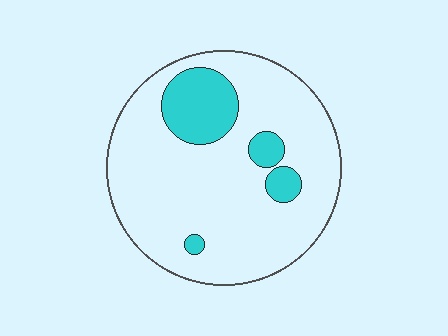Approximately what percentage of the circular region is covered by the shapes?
Approximately 15%.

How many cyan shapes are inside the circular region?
4.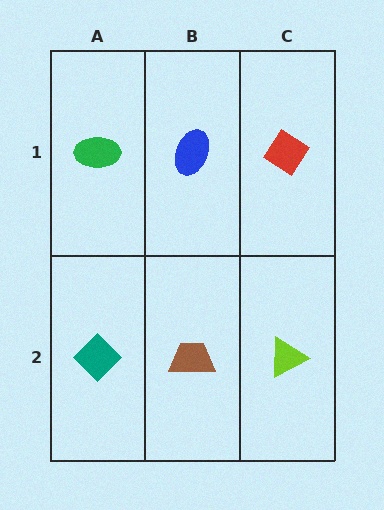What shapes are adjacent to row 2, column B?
A blue ellipse (row 1, column B), a teal diamond (row 2, column A), a lime triangle (row 2, column C).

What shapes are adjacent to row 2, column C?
A red diamond (row 1, column C), a brown trapezoid (row 2, column B).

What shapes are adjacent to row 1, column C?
A lime triangle (row 2, column C), a blue ellipse (row 1, column B).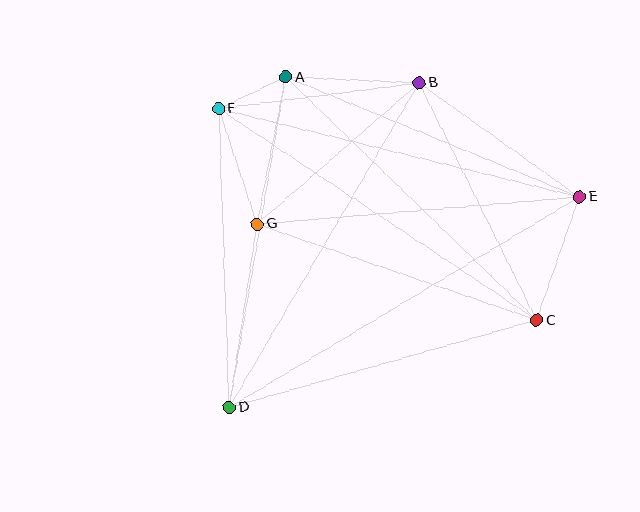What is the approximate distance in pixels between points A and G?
The distance between A and G is approximately 150 pixels.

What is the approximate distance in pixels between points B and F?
The distance between B and F is approximately 202 pixels.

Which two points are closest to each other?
Points A and F are closest to each other.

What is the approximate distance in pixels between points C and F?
The distance between C and F is approximately 382 pixels.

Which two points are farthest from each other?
Points D and E are farthest from each other.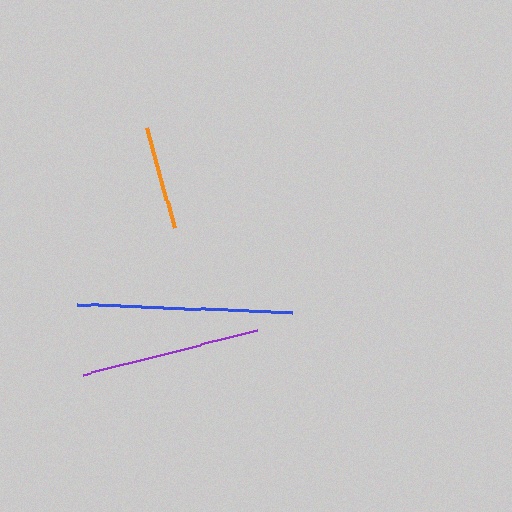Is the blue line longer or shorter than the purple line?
The blue line is longer than the purple line.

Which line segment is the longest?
The blue line is the longest at approximately 214 pixels.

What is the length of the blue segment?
The blue segment is approximately 214 pixels long.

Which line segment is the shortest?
The orange line is the shortest at approximately 104 pixels.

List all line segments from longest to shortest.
From longest to shortest: blue, purple, orange.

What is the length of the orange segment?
The orange segment is approximately 104 pixels long.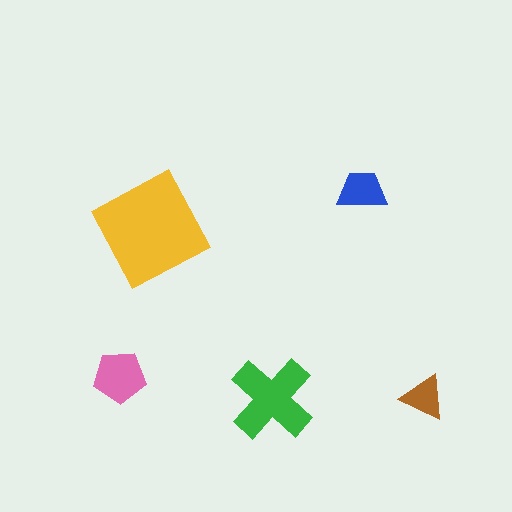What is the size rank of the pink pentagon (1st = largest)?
3rd.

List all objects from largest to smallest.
The yellow square, the green cross, the pink pentagon, the blue trapezoid, the brown triangle.